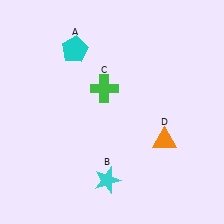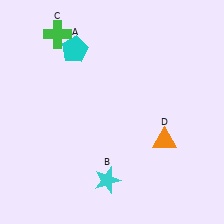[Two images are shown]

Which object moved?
The green cross (C) moved up.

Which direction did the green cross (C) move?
The green cross (C) moved up.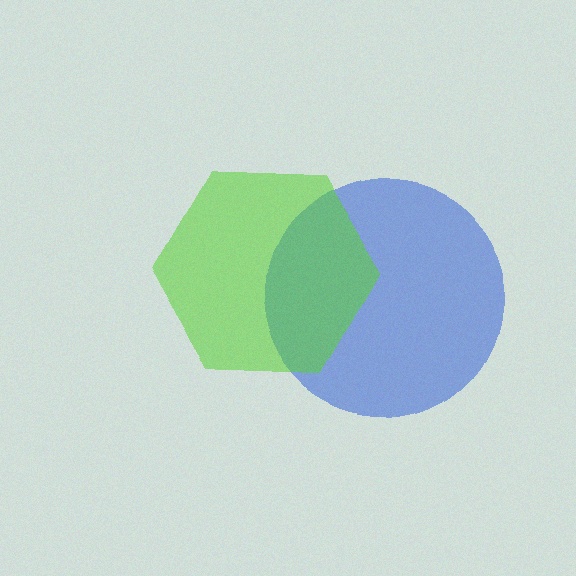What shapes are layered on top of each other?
The layered shapes are: a blue circle, a lime hexagon.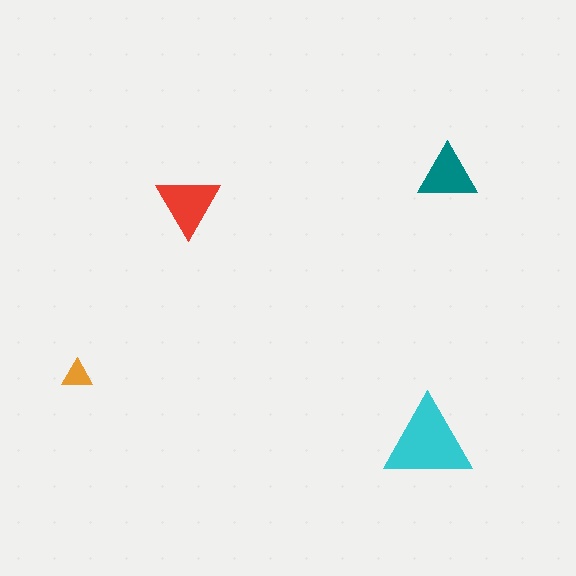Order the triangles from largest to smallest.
the cyan one, the red one, the teal one, the orange one.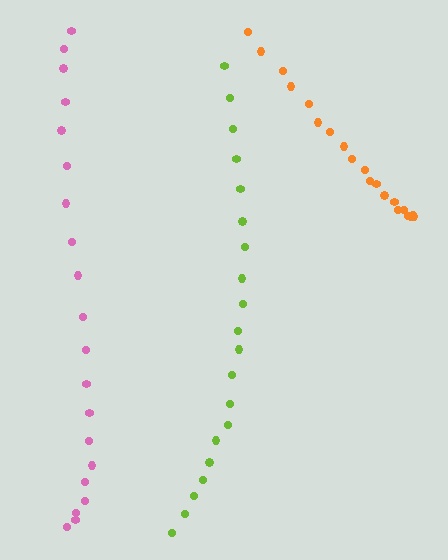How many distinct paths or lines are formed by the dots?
There are 3 distinct paths.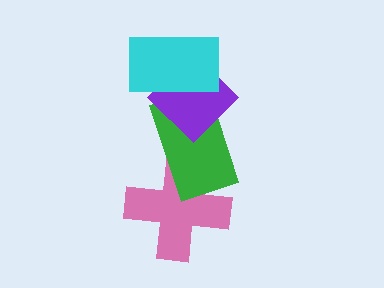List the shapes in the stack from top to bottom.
From top to bottom: the cyan rectangle, the purple diamond, the green rectangle, the pink cross.